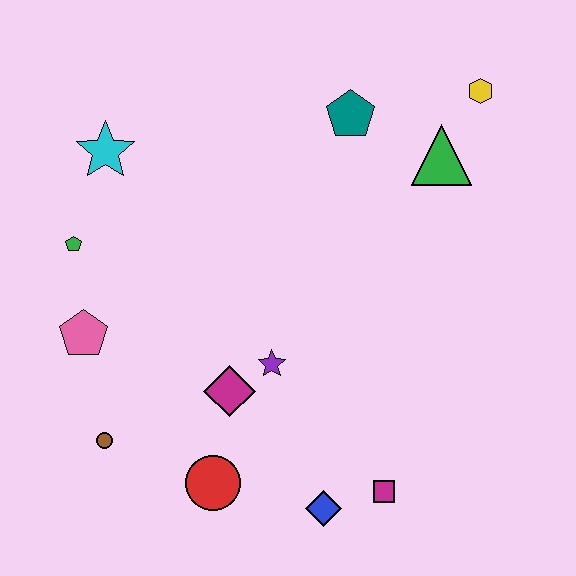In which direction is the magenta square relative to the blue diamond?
The magenta square is to the right of the blue diamond.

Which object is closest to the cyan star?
The green pentagon is closest to the cyan star.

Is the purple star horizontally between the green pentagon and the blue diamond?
Yes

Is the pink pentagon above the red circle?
Yes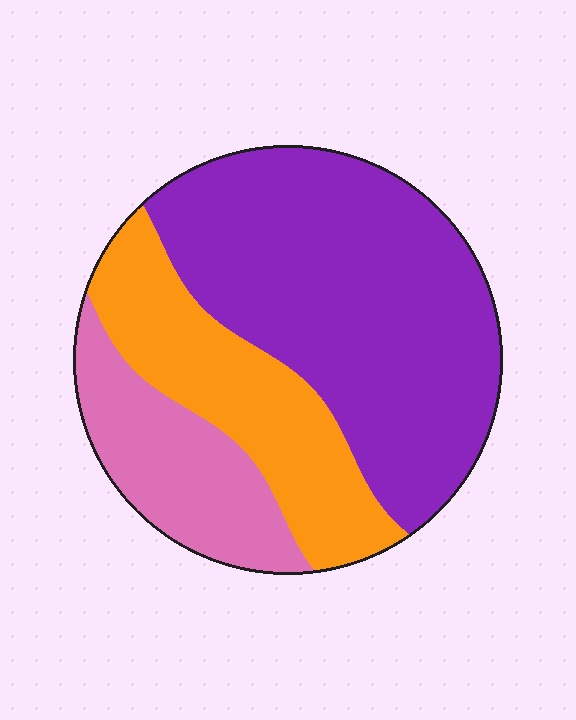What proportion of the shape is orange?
Orange covers 26% of the shape.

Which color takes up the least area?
Pink, at roughly 20%.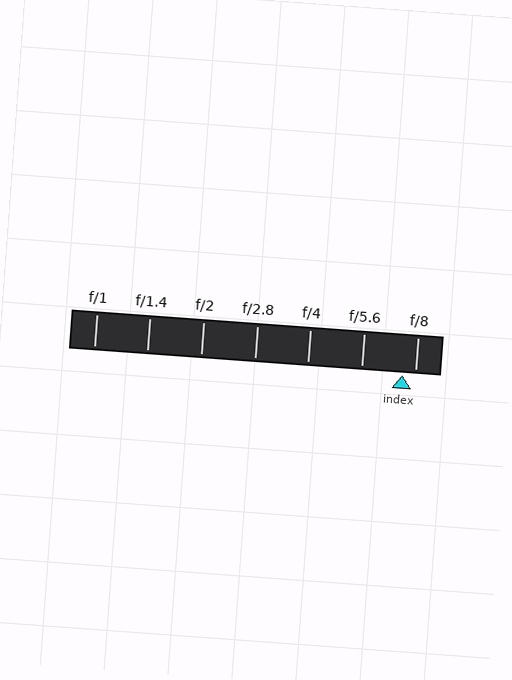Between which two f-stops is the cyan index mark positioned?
The index mark is between f/5.6 and f/8.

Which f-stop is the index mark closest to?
The index mark is closest to f/8.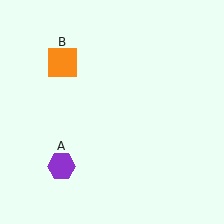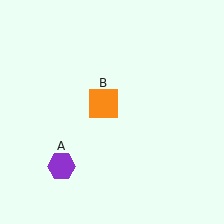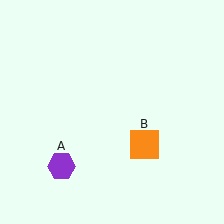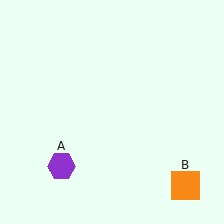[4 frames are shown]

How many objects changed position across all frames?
1 object changed position: orange square (object B).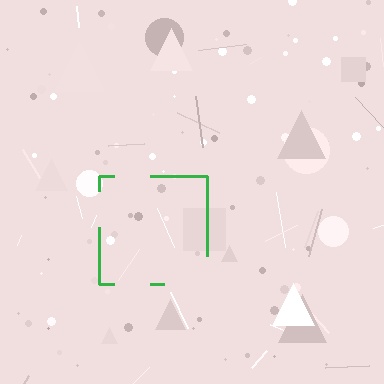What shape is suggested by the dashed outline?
The dashed outline suggests a square.